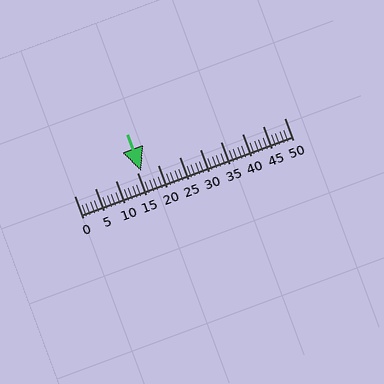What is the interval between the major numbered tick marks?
The major tick marks are spaced 5 units apart.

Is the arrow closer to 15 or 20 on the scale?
The arrow is closer to 15.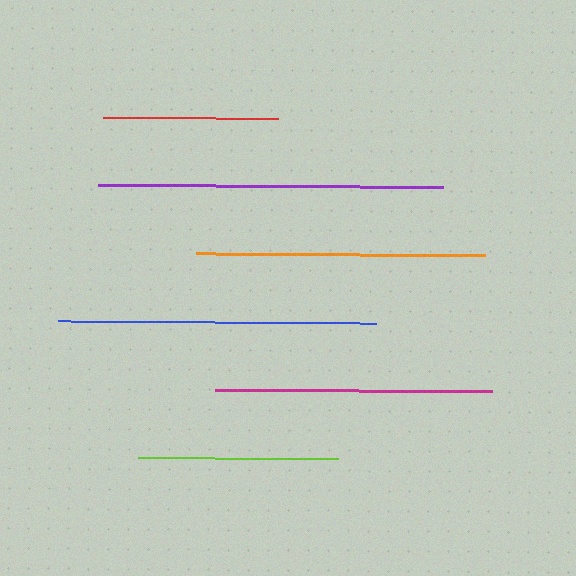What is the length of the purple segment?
The purple segment is approximately 346 pixels long.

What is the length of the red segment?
The red segment is approximately 175 pixels long.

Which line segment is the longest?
The purple line is the longest at approximately 346 pixels.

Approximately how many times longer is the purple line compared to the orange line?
The purple line is approximately 1.2 times the length of the orange line.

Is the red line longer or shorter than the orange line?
The orange line is longer than the red line.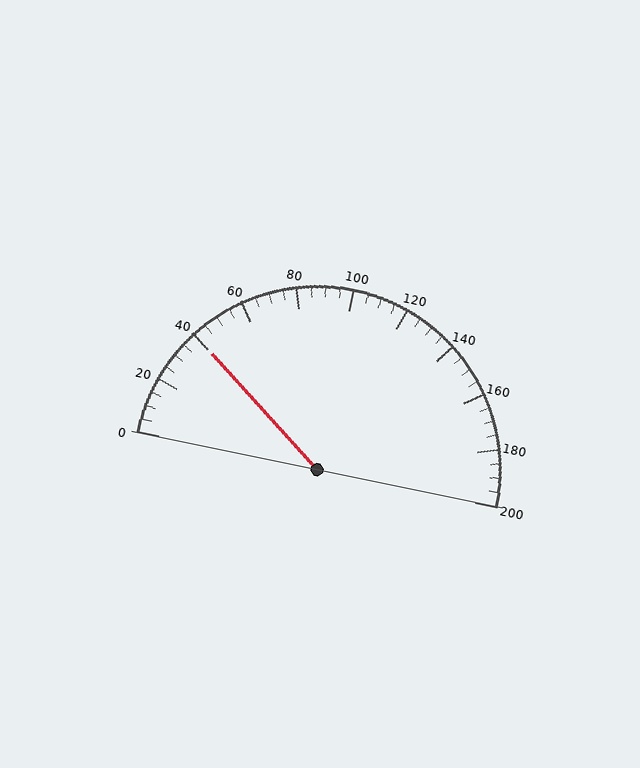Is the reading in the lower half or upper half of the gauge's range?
The reading is in the lower half of the range (0 to 200).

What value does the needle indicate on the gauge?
The needle indicates approximately 40.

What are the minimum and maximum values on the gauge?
The gauge ranges from 0 to 200.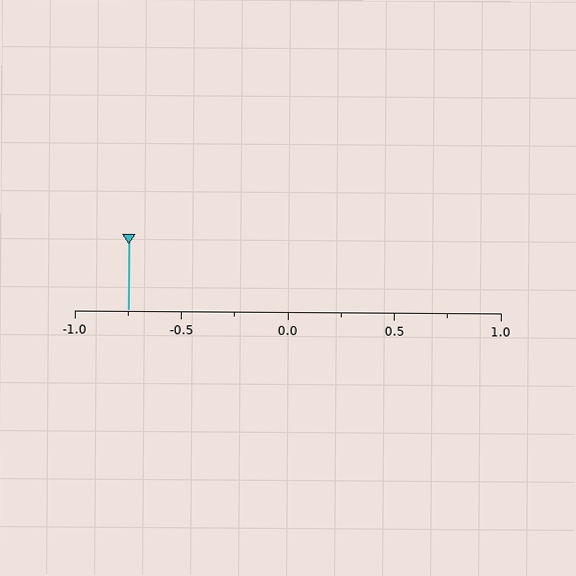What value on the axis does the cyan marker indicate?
The marker indicates approximately -0.75.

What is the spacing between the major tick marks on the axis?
The major ticks are spaced 0.5 apart.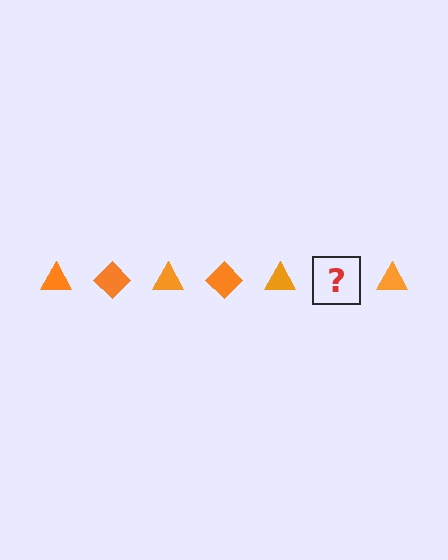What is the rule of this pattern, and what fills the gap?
The rule is that the pattern cycles through triangle, diamond shapes in orange. The gap should be filled with an orange diamond.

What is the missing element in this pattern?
The missing element is an orange diamond.